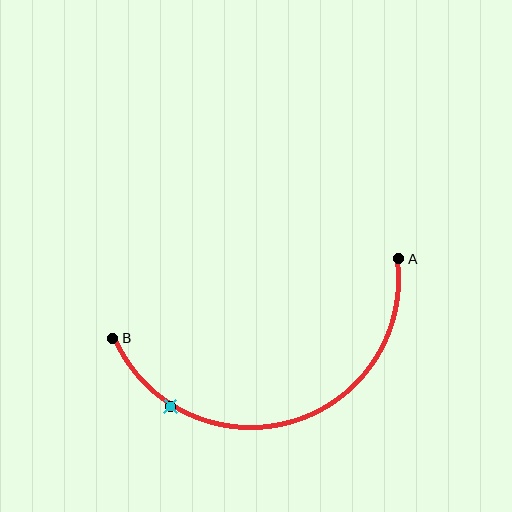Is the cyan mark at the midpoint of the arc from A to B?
No. The cyan mark lies on the arc but is closer to endpoint B. The arc midpoint would be at the point on the curve equidistant along the arc from both A and B.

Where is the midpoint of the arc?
The arc midpoint is the point on the curve farthest from the straight line joining A and B. It sits below that line.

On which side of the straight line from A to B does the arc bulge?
The arc bulges below the straight line connecting A and B.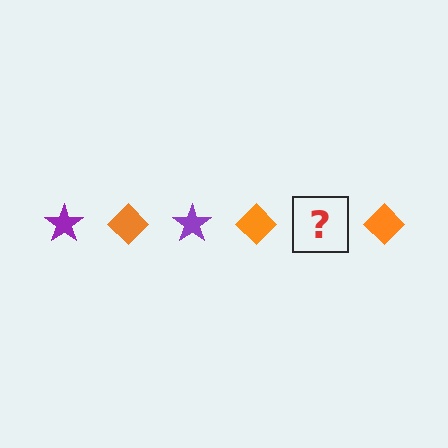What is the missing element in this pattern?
The missing element is a purple star.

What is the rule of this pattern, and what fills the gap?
The rule is that the pattern alternates between purple star and orange diamond. The gap should be filled with a purple star.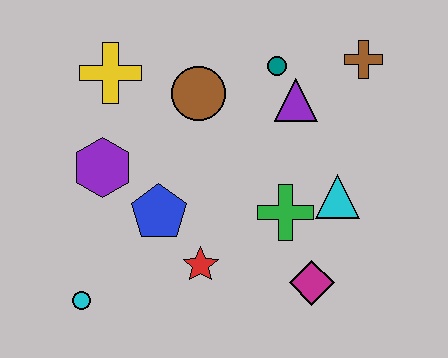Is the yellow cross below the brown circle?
No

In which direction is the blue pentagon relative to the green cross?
The blue pentagon is to the left of the green cross.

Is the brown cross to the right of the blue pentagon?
Yes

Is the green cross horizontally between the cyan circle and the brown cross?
Yes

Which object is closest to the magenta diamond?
The green cross is closest to the magenta diamond.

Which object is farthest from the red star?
The brown cross is farthest from the red star.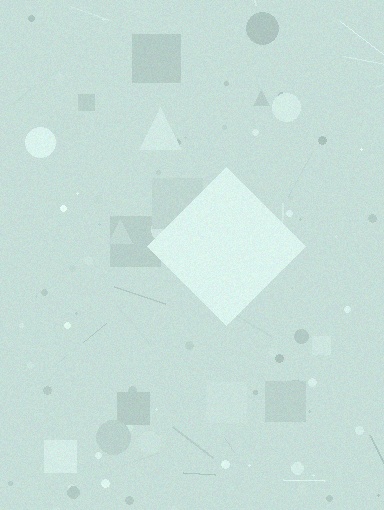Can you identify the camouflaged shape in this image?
The camouflaged shape is a diamond.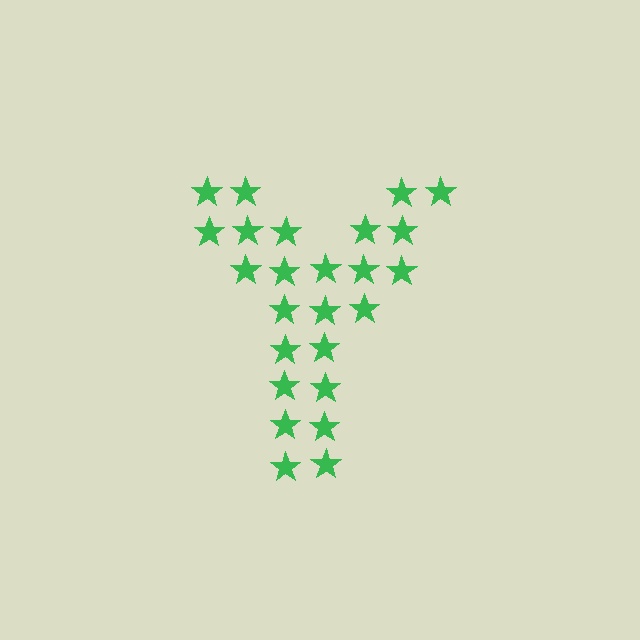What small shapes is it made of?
It is made of small stars.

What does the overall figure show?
The overall figure shows the letter Y.